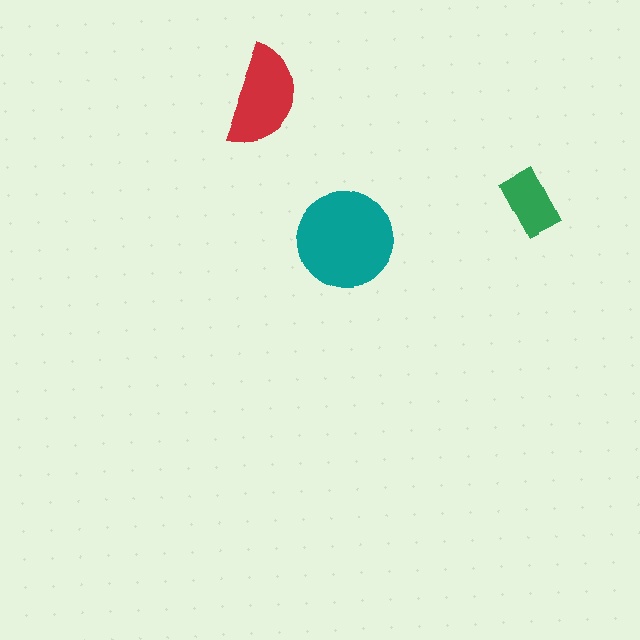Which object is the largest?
The teal circle.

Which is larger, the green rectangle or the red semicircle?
The red semicircle.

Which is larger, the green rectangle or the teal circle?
The teal circle.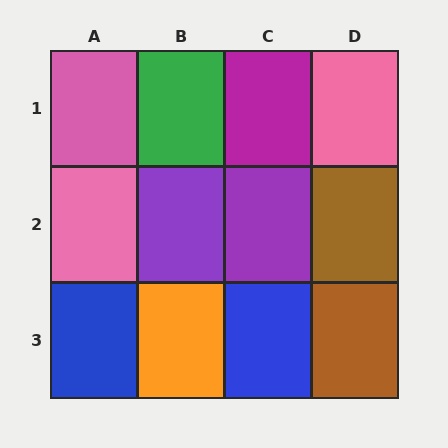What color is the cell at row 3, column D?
Brown.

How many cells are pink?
3 cells are pink.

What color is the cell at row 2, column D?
Brown.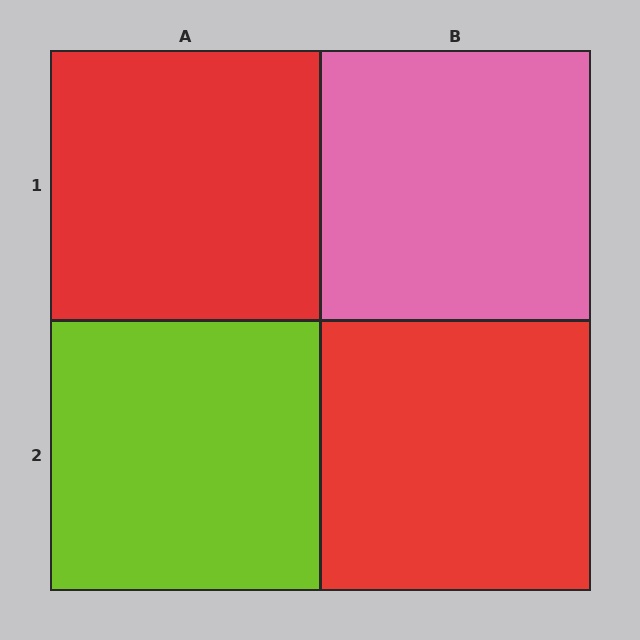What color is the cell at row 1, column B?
Pink.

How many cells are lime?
1 cell is lime.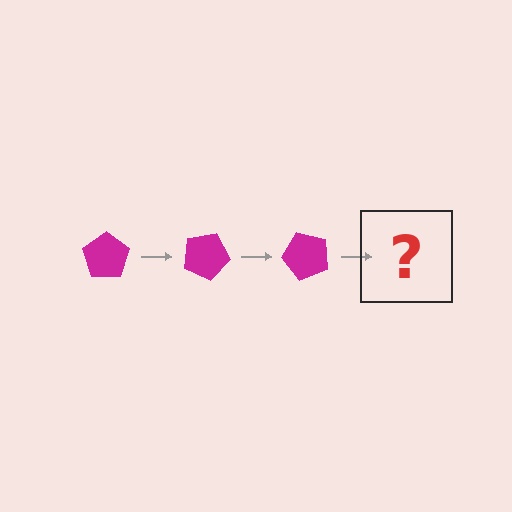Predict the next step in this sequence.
The next step is a magenta pentagon rotated 75 degrees.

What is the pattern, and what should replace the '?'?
The pattern is that the pentagon rotates 25 degrees each step. The '?' should be a magenta pentagon rotated 75 degrees.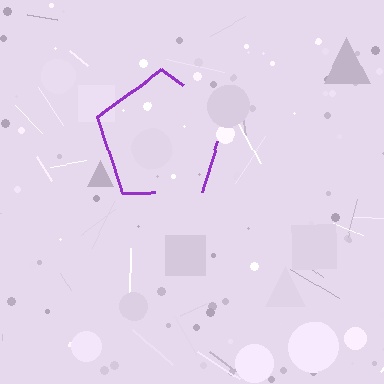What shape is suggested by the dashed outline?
The dashed outline suggests a pentagon.